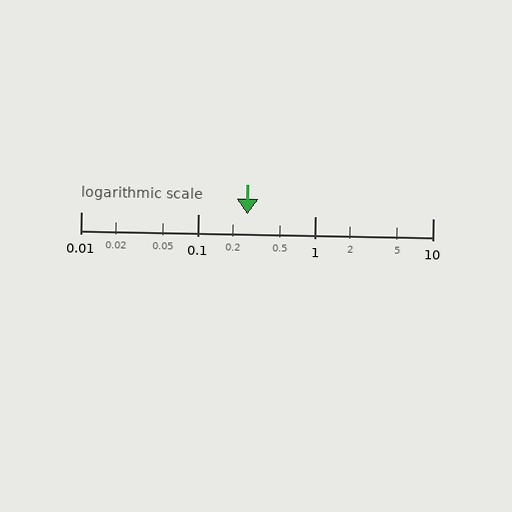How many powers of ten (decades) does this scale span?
The scale spans 3 decades, from 0.01 to 10.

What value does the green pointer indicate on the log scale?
The pointer indicates approximately 0.26.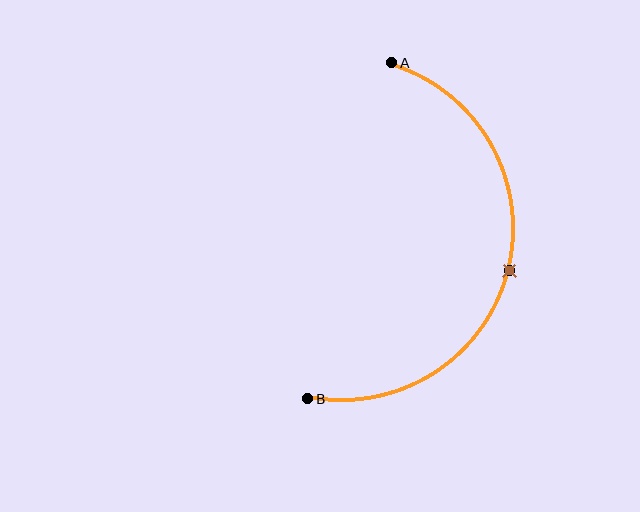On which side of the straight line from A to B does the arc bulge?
The arc bulges to the right of the straight line connecting A and B.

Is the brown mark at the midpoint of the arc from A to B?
Yes. The brown mark lies on the arc at equal arc-length from both A and B — it is the arc midpoint.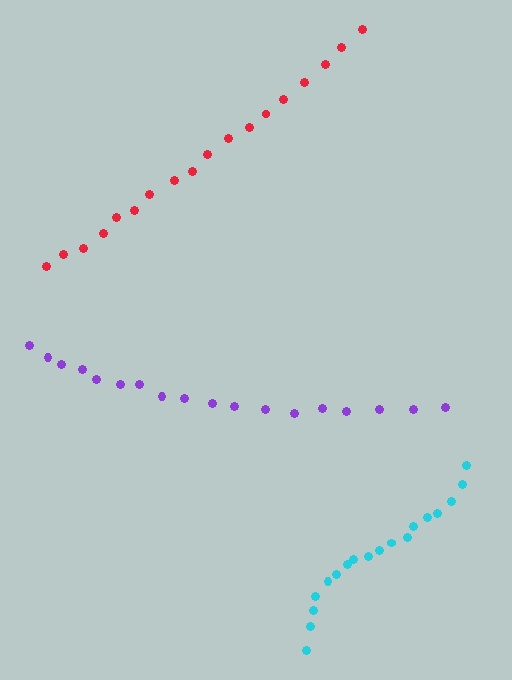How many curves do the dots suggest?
There are 3 distinct paths.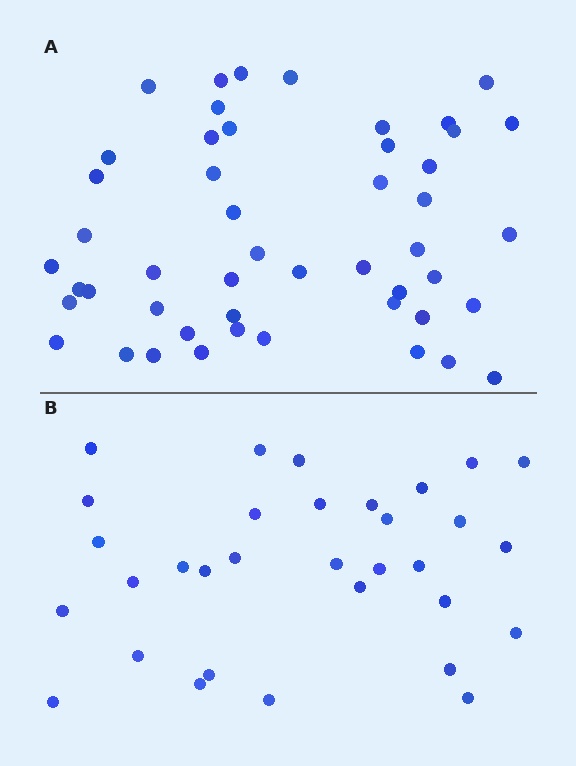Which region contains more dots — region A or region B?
Region A (the top region) has more dots.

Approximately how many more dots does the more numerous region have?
Region A has approximately 15 more dots than region B.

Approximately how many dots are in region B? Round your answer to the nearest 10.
About 30 dots. (The exact count is 32, which rounds to 30.)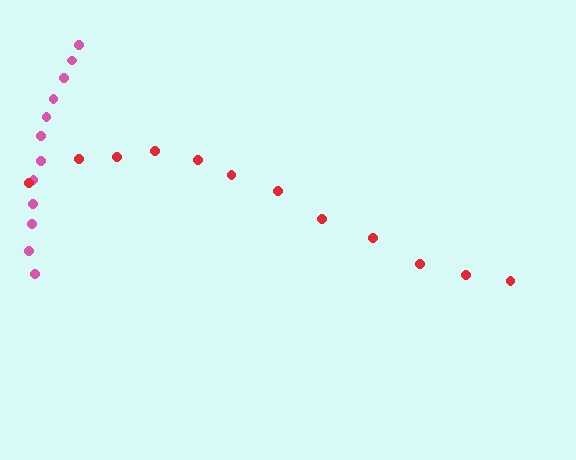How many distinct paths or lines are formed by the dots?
There are 2 distinct paths.